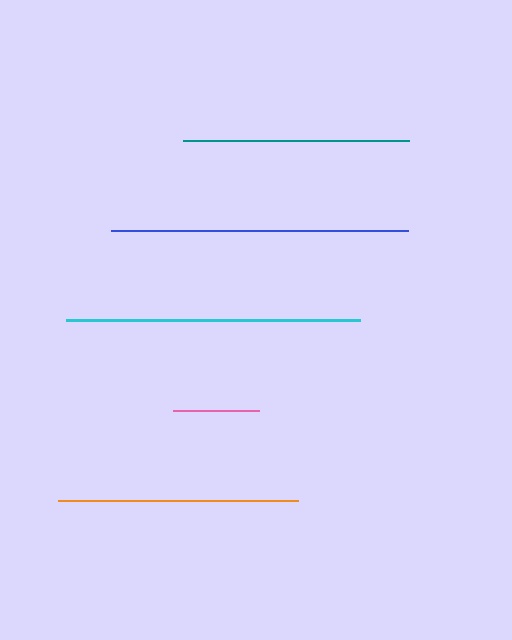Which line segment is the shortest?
The pink line is the shortest at approximately 85 pixels.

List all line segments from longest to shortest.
From longest to shortest: blue, cyan, orange, teal, pink.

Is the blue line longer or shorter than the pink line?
The blue line is longer than the pink line.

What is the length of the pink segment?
The pink segment is approximately 85 pixels long.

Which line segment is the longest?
The blue line is the longest at approximately 297 pixels.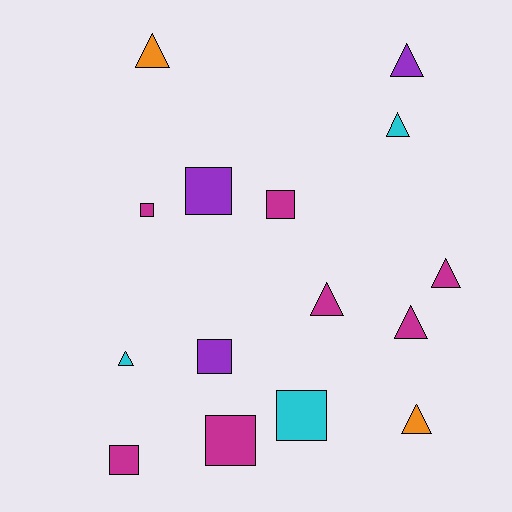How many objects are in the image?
There are 15 objects.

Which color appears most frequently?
Magenta, with 7 objects.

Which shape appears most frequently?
Triangle, with 8 objects.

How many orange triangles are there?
There are 2 orange triangles.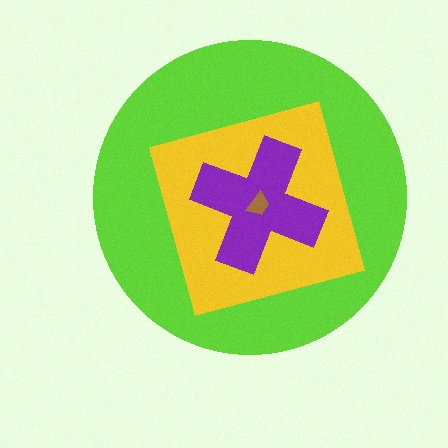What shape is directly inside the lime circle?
The yellow diamond.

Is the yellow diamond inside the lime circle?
Yes.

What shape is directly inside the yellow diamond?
The purple cross.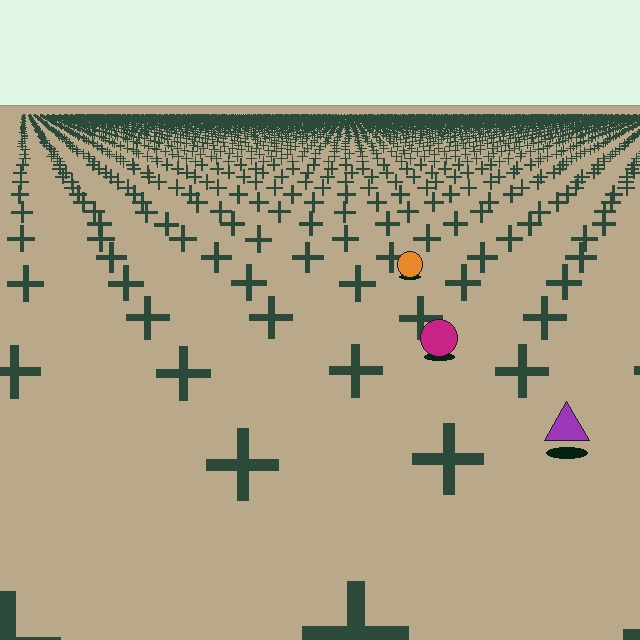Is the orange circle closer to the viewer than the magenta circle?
No. The magenta circle is closer — you can tell from the texture gradient: the ground texture is coarser near it.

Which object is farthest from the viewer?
The orange circle is farthest from the viewer. It appears smaller and the ground texture around it is denser.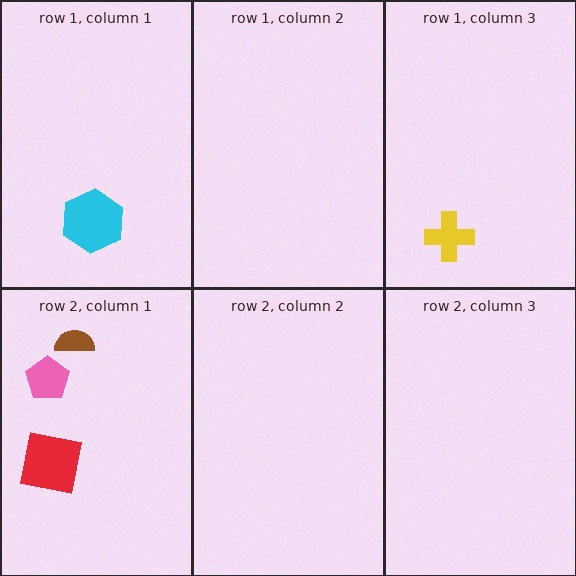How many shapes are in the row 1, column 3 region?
1.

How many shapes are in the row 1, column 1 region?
1.